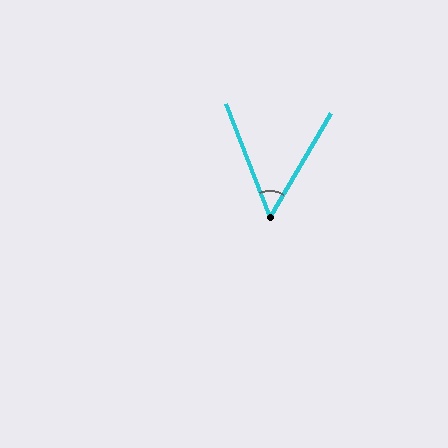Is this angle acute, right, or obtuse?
It is acute.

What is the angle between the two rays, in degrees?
Approximately 52 degrees.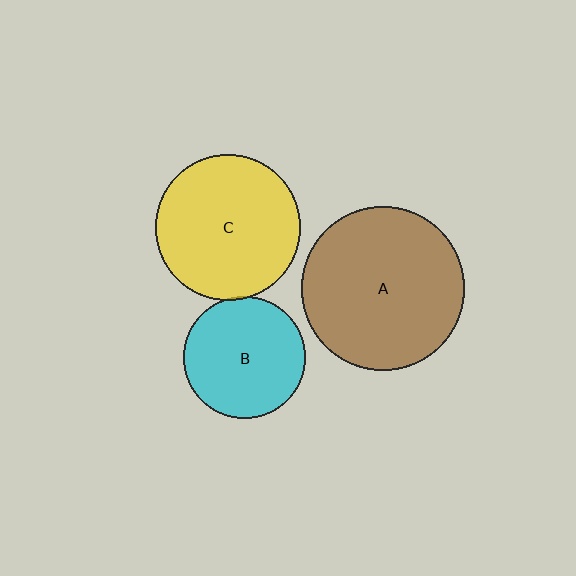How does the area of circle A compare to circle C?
Approximately 1.3 times.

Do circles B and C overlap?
Yes.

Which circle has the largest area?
Circle A (brown).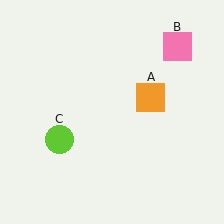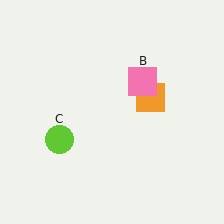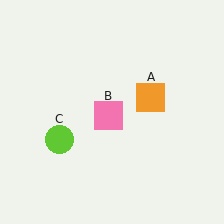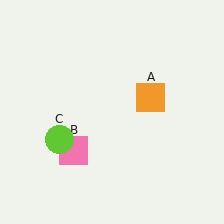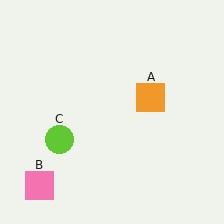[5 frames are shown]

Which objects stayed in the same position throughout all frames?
Orange square (object A) and lime circle (object C) remained stationary.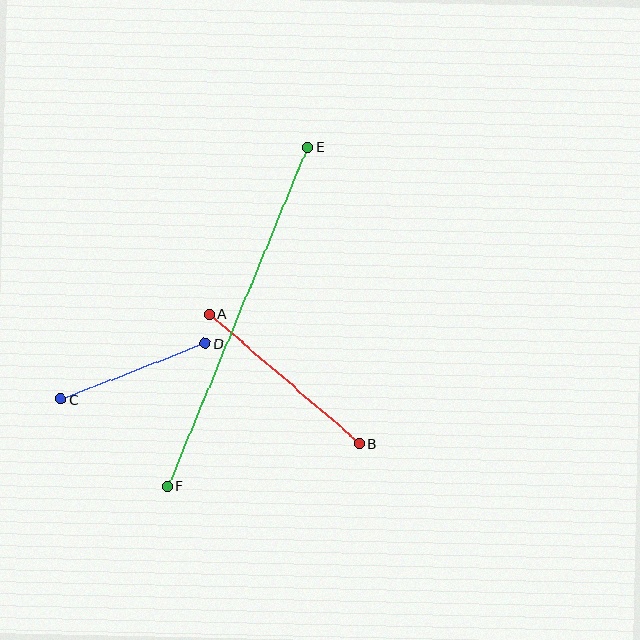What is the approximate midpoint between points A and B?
The midpoint is at approximately (285, 379) pixels.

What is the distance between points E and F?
The distance is approximately 367 pixels.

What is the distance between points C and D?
The distance is approximately 155 pixels.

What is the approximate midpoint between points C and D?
The midpoint is at approximately (133, 371) pixels.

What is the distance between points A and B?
The distance is approximately 198 pixels.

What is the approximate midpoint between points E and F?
The midpoint is at approximately (237, 316) pixels.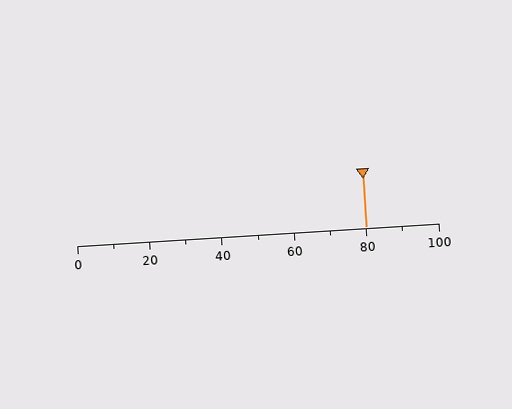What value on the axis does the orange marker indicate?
The marker indicates approximately 80.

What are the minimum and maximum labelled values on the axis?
The axis runs from 0 to 100.